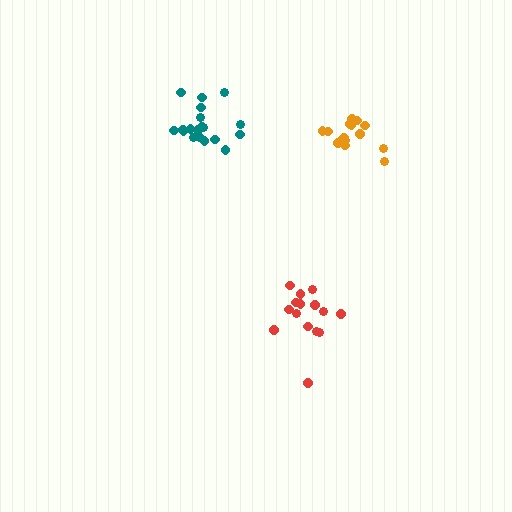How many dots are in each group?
Group 1: 15 dots, Group 2: 19 dots, Group 3: 15 dots (49 total).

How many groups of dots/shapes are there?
There are 3 groups.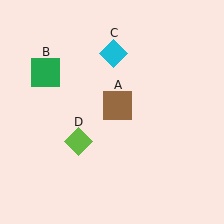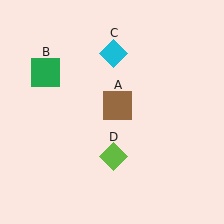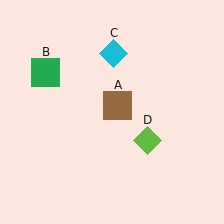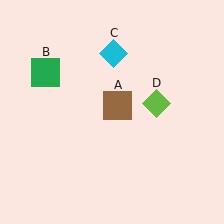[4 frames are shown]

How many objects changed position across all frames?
1 object changed position: lime diamond (object D).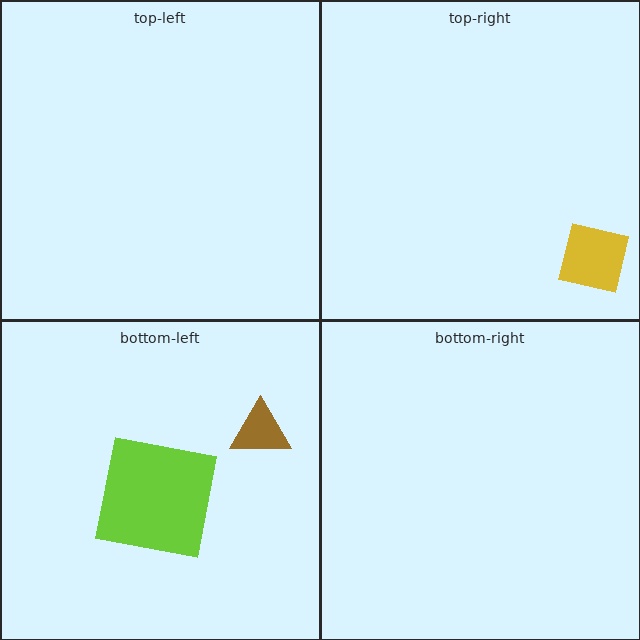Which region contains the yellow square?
The top-right region.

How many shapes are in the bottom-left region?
2.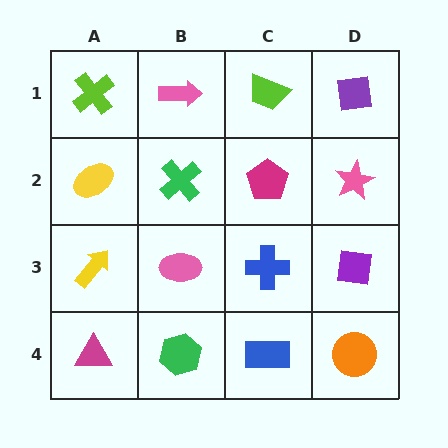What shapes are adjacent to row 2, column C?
A lime trapezoid (row 1, column C), a blue cross (row 3, column C), a green cross (row 2, column B), a pink star (row 2, column D).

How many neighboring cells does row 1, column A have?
2.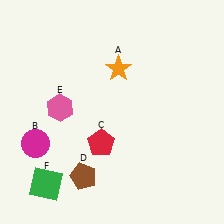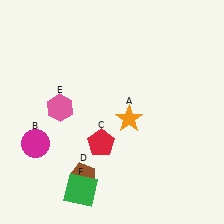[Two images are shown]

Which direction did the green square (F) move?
The green square (F) moved right.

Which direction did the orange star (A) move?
The orange star (A) moved down.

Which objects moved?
The objects that moved are: the orange star (A), the green square (F).